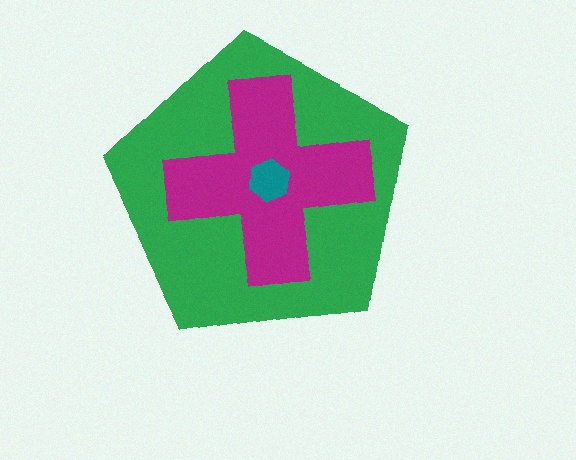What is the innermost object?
The teal hexagon.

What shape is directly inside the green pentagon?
The magenta cross.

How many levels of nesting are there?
3.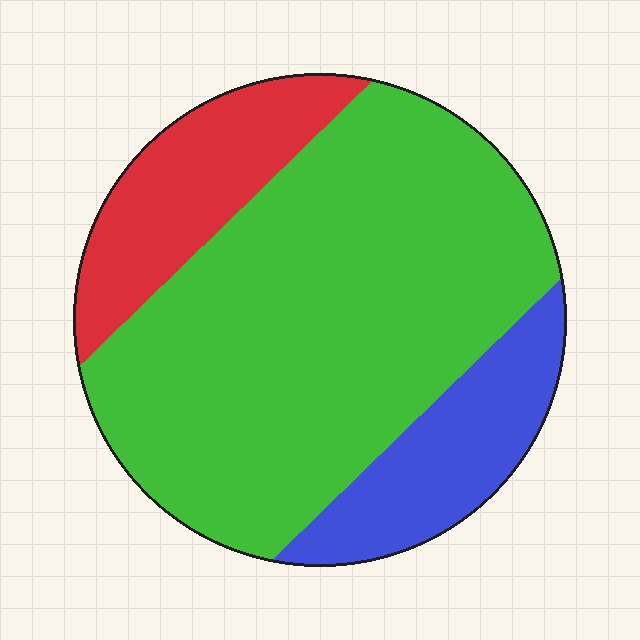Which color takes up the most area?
Green, at roughly 65%.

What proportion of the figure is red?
Red takes up about one sixth (1/6) of the figure.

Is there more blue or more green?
Green.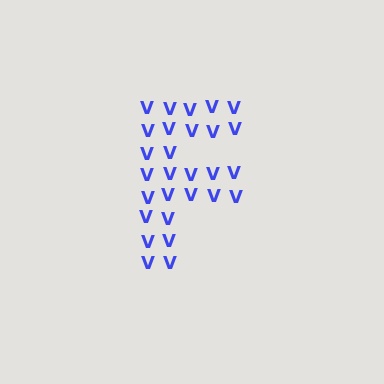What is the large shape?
The large shape is the letter F.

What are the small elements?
The small elements are letter V's.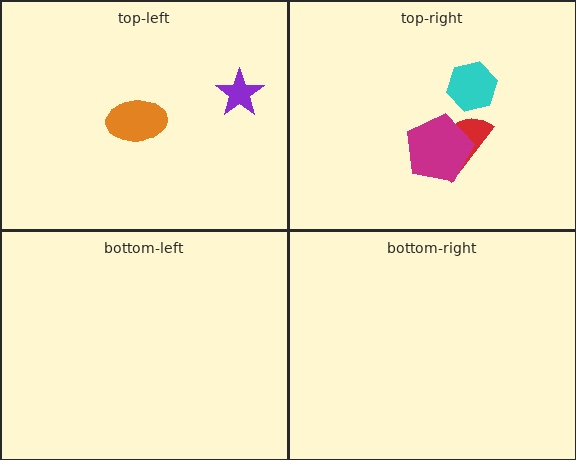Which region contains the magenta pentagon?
The top-right region.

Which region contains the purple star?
The top-left region.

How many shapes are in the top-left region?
2.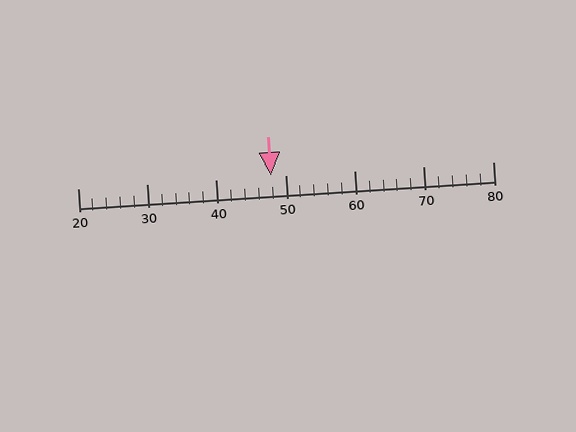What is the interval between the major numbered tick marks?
The major tick marks are spaced 10 units apart.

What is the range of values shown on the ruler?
The ruler shows values from 20 to 80.